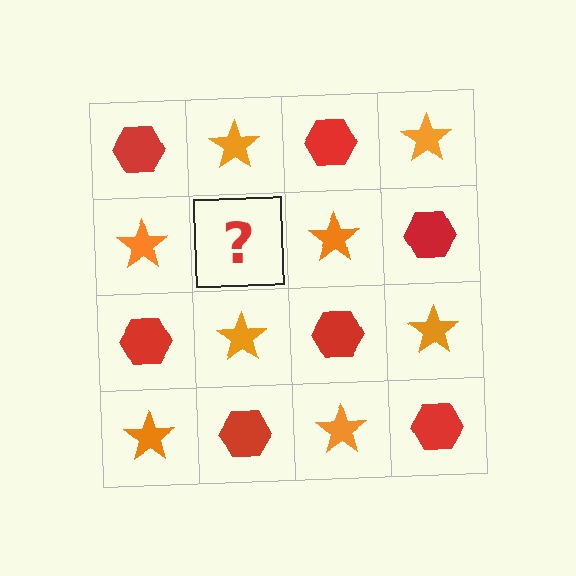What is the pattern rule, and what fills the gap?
The rule is that it alternates red hexagon and orange star in a checkerboard pattern. The gap should be filled with a red hexagon.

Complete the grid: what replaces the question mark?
The question mark should be replaced with a red hexagon.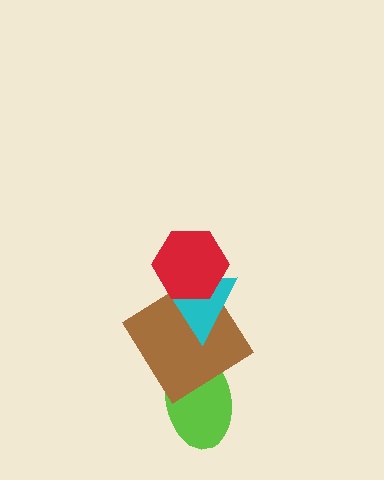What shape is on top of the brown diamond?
The cyan triangle is on top of the brown diamond.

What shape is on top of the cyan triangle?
The red hexagon is on top of the cyan triangle.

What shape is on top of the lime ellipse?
The brown diamond is on top of the lime ellipse.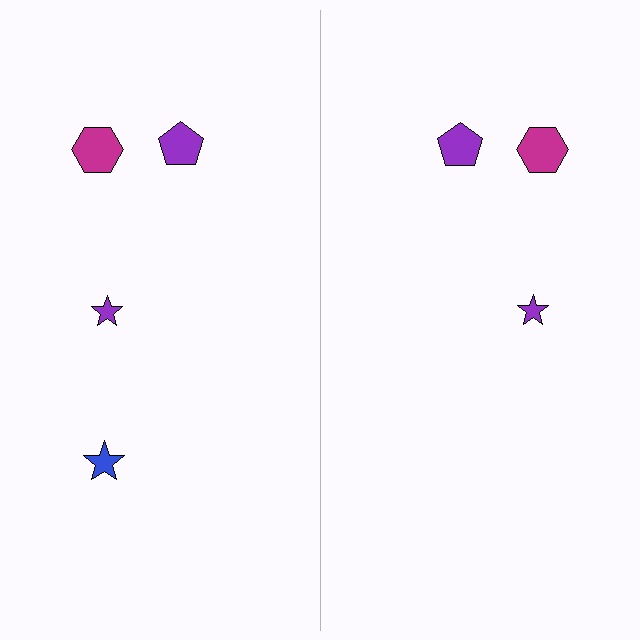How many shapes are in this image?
There are 7 shapes in this image.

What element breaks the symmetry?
A blue star is missing from the right side.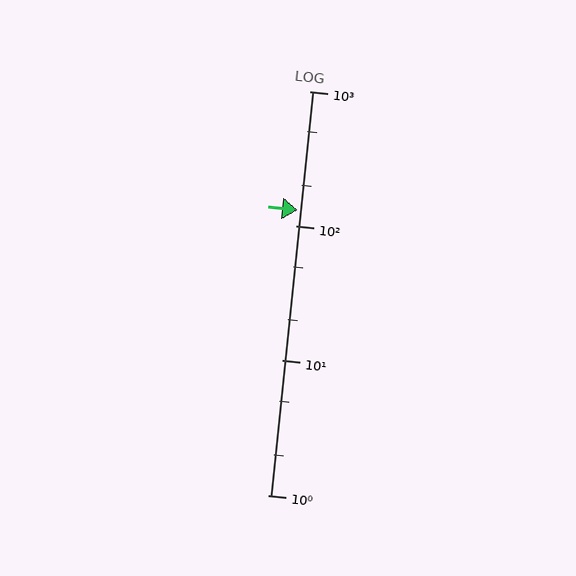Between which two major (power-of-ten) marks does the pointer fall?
The pointer is between 100 and 1000.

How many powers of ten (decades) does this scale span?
The scale spans 3 decades, from 1 to 1000.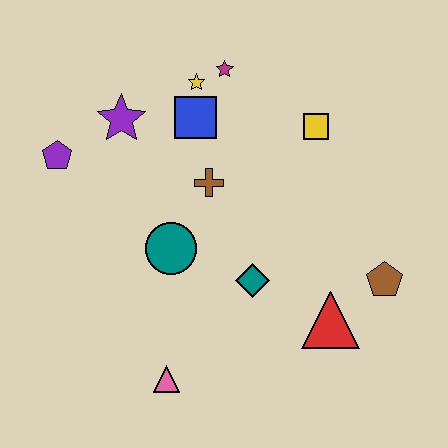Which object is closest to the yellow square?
The magenta star is closest to the yellow square.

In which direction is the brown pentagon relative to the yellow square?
The brown pentagon is below the yellow square.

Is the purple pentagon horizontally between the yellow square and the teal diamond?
No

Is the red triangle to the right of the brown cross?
Yes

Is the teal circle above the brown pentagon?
Yes